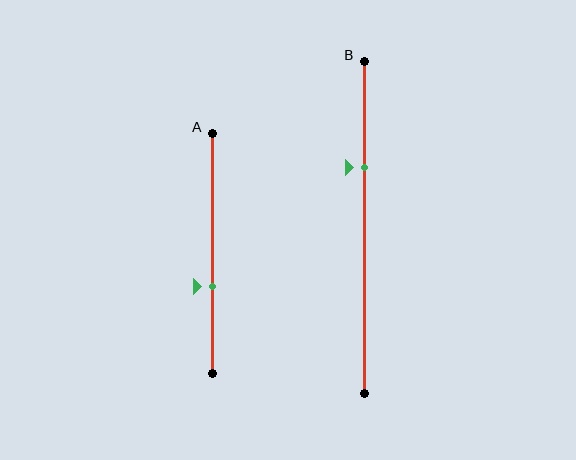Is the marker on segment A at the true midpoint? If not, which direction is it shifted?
No, the marker on segment A is shifted downward by about 14% of the segment length.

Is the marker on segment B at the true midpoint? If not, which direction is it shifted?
No, the marker on segment B is shifted upward by about 18% of the segment length.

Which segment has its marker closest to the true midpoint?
Segment A has its marker closest to the true midpoint.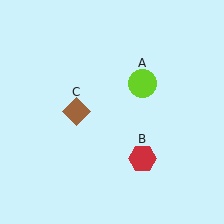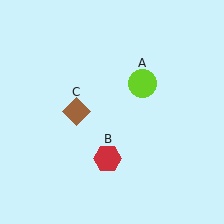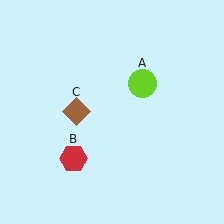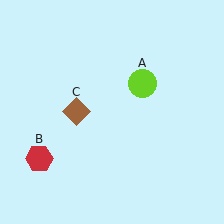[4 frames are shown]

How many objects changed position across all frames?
1 object changed position: red hexagon (object B).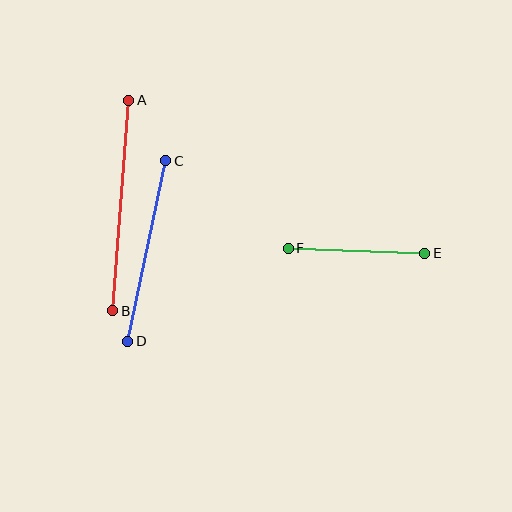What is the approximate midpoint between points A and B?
The midpoint is at approximately (121, 205) pixels.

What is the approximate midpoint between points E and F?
The midpoint is at approximately (357, 251) pixels.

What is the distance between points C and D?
The distance is approximately 184 pixels.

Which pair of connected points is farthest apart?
Points A and B are farthest apart.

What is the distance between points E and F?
The distance is approximately 137 pixels.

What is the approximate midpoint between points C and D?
The midpoint is at approximately (147, 251) pixels.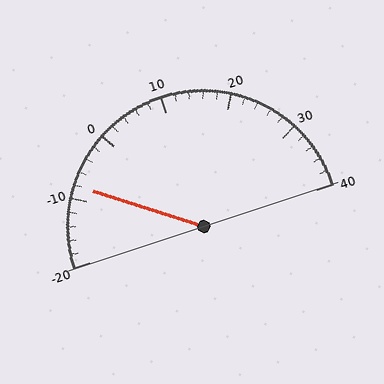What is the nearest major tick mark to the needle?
The nearest major tick mark is -10.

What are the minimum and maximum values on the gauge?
The gauge ranges from -20 to 40.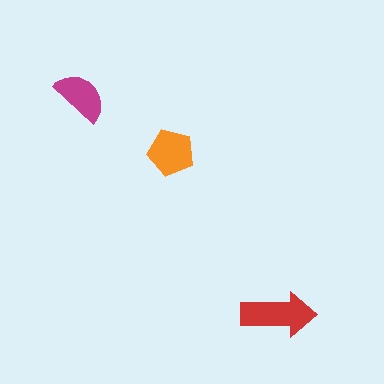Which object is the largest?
The red arrow.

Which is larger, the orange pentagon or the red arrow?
The red arrow.